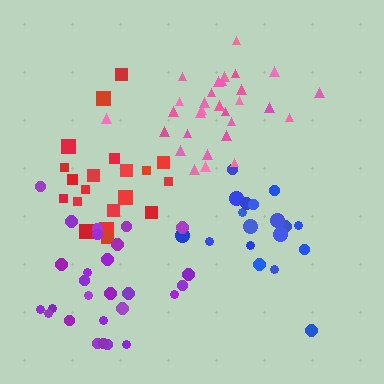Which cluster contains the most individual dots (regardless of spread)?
Pink (30).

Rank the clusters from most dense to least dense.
pink, red, purple, blue.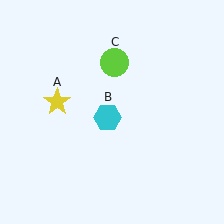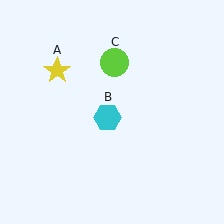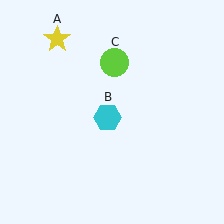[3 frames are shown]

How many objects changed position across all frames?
1 object changed position: yellow star (object A).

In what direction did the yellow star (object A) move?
The yellow star (object A) moved up.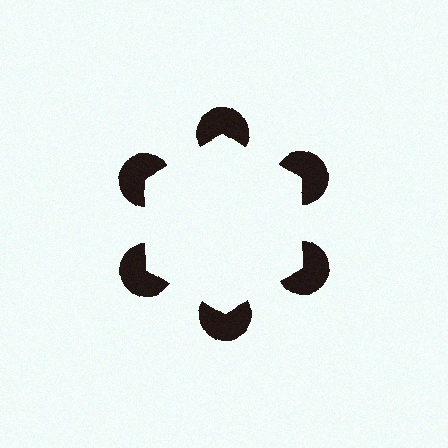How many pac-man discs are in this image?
There are 6 — one at each vertex of the illusory hexagon.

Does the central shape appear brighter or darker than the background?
It typically appears slightly brighter than the background, even though no actual brightness change is drawn.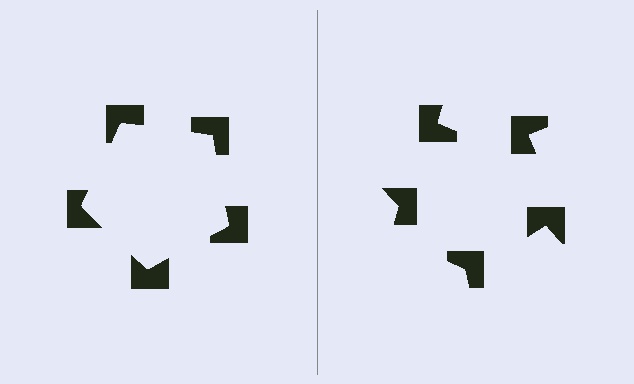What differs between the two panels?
The notched squares are positioned identically on both sides; only the wedge orientations differ. On the left they align to a pentagon; on the right they are misaligned.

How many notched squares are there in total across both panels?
10 — 5 on each side.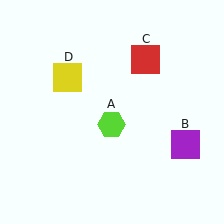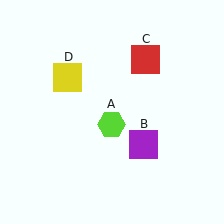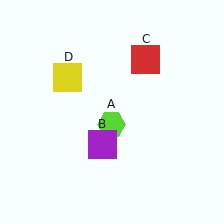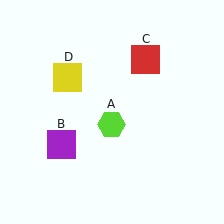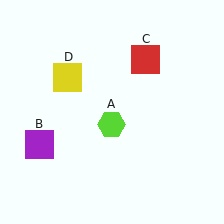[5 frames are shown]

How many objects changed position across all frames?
1 object changed position: purple square (object B).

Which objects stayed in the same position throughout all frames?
Lime hexagon (object A) and red square (object C) and yellow square (object D) remained stationary.